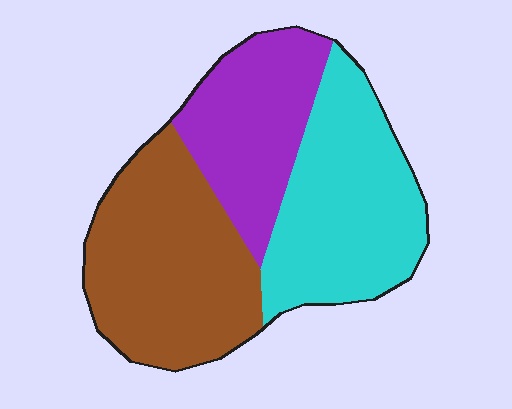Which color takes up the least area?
Purple, at roughly 25%.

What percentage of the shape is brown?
Brown covers around 40% of the shape.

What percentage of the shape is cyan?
Cyan covers 36% of the shape.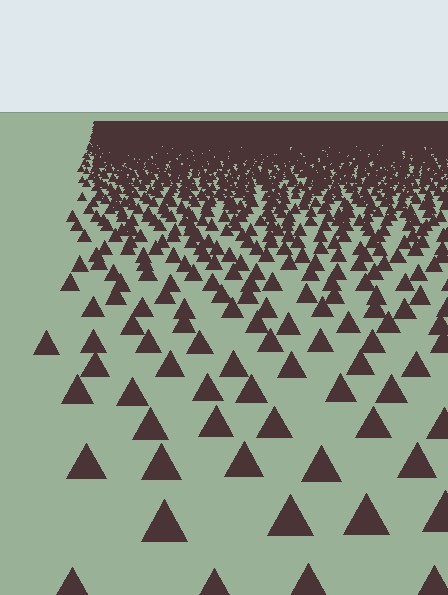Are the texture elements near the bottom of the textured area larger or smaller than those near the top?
Larger. Near the bottom, elements are closer to the viewer and appear at a bigger on-screen size.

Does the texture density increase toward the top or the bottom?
Density increases toward the top.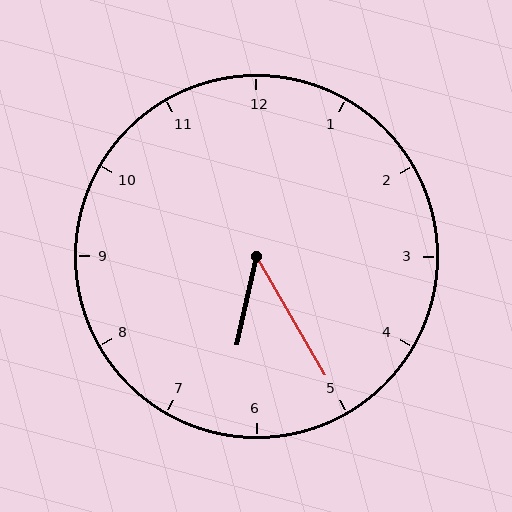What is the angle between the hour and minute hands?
Approximately 42 degrees.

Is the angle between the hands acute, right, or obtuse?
It is acute.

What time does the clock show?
6:25.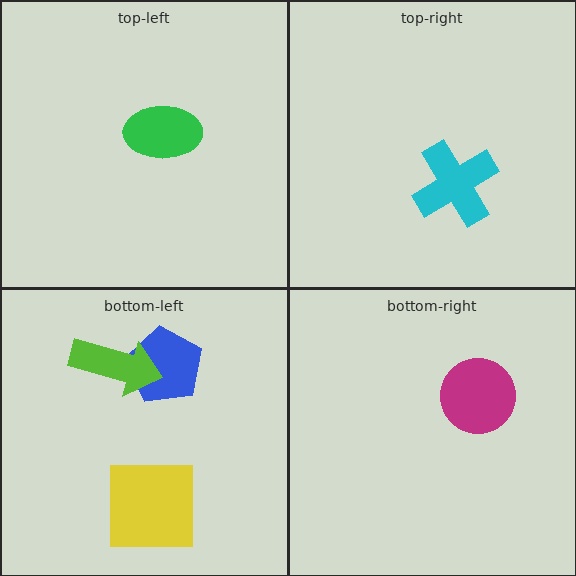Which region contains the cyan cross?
The top-right region.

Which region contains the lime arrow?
The bottom-left region.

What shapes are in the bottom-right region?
The magenta circle.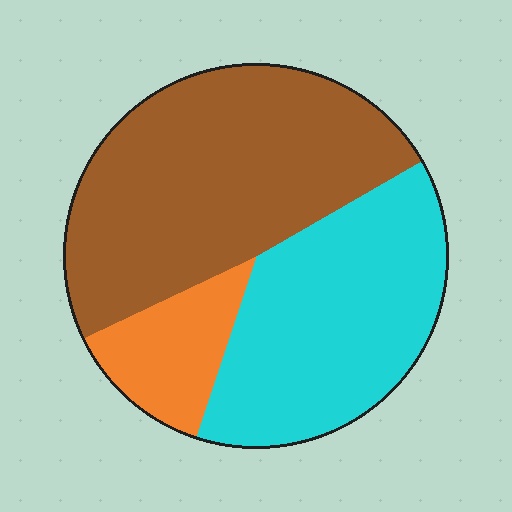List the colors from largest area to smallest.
From largest to smallest: brown, cyan, orange.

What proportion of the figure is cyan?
Cyan covers roughly 40% of the figure.